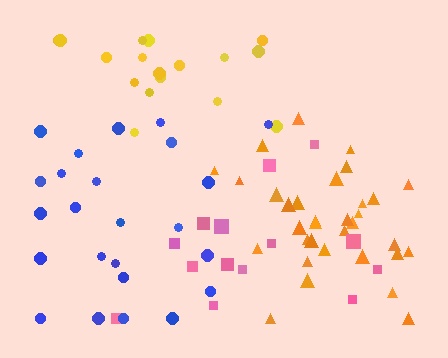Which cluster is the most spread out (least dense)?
Pink.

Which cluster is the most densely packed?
Orange.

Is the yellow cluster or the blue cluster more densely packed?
Blue.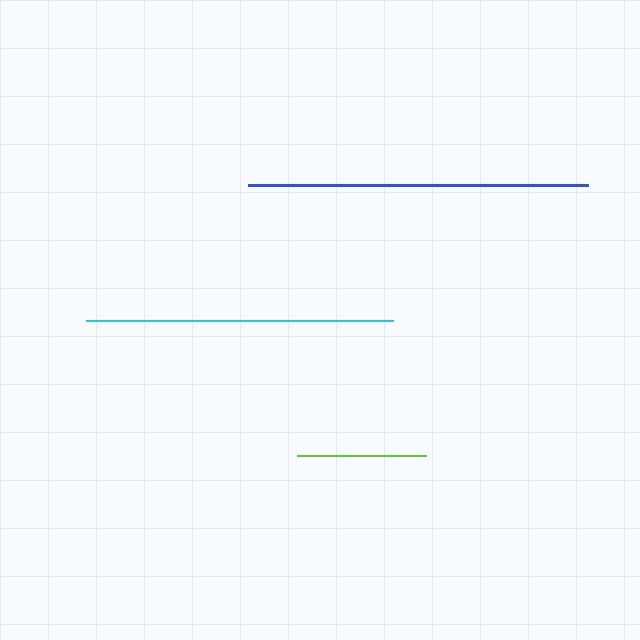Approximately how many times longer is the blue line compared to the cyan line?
The blue line is approximately 1.1 times the length of the cyan line.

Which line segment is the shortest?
The lime line is the shortest at approximately 129 pixels.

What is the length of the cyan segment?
The cyan segment is approximately 306 pixels long.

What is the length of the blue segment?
The blue segment is approximately 340 pixels long.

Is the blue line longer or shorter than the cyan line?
The blue line is longer than the cyan line.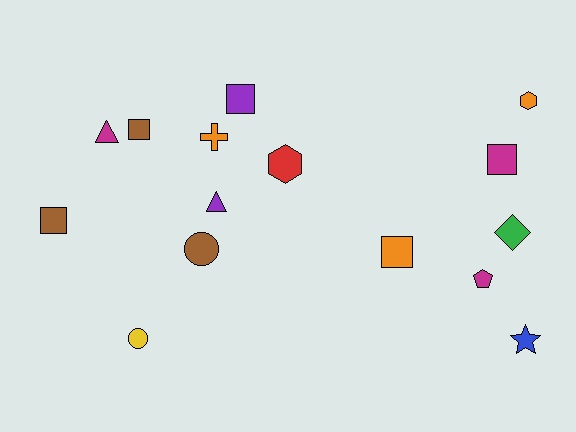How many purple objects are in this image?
There are 2 purple objects.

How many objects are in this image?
There are 15 objects.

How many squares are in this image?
There are 5 squares.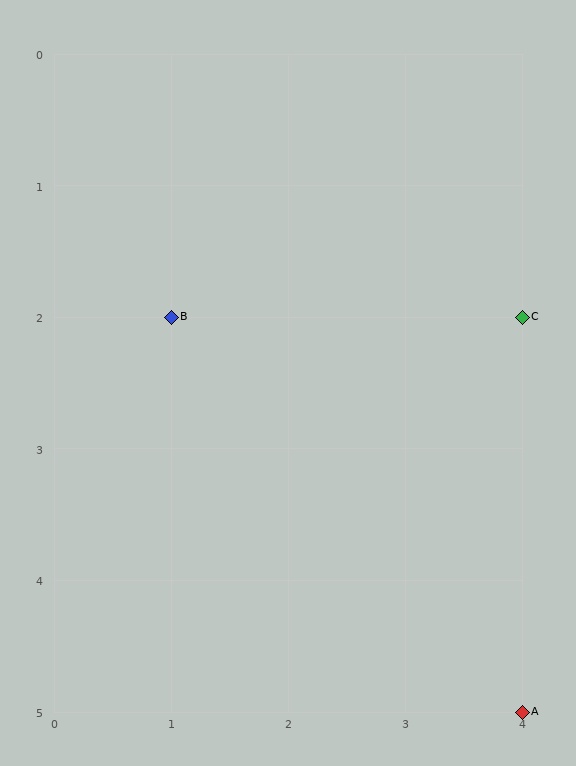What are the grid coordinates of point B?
Point B is at grid coordinates (1, 2).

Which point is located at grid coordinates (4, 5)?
Point A is at (4, 5).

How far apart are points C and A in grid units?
Points C and A are 3 rows apart.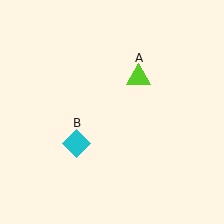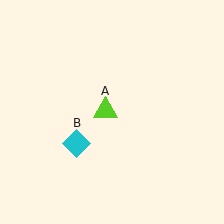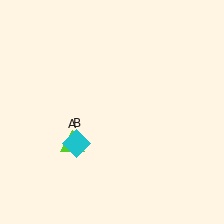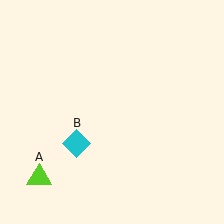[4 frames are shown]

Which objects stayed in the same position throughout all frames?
Cyan diamond (object B) remained stationary.